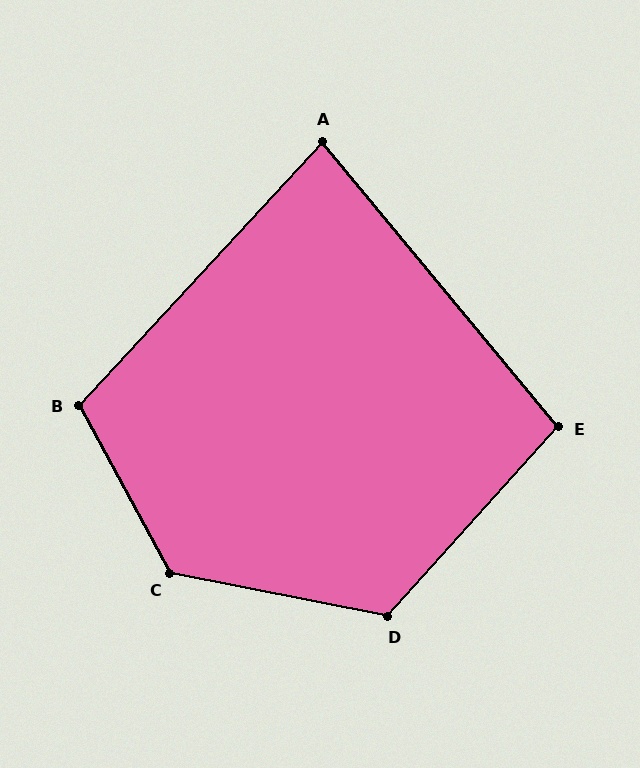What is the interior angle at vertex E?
Approximately 98 degrees (obtuse).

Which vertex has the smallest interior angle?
A, at approximately 82 degrees.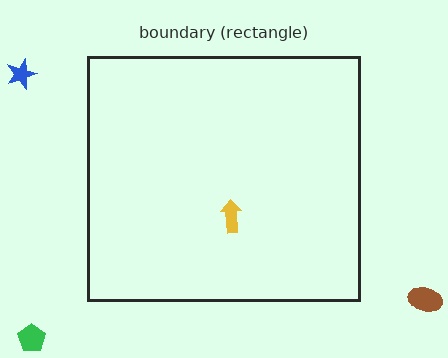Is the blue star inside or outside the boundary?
Outside.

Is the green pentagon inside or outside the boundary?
Outside.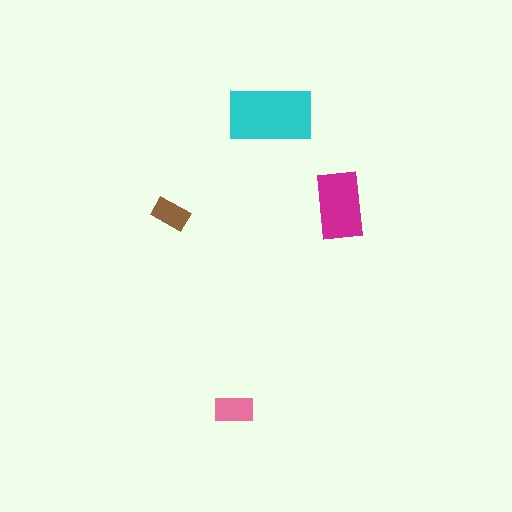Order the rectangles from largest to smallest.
the cyan one, the magenta one, the pink one, the brown one.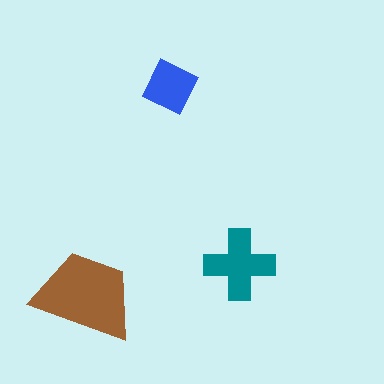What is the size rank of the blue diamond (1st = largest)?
3rd.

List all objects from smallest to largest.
The blue diamond, the teal cross, the brown trapezoid.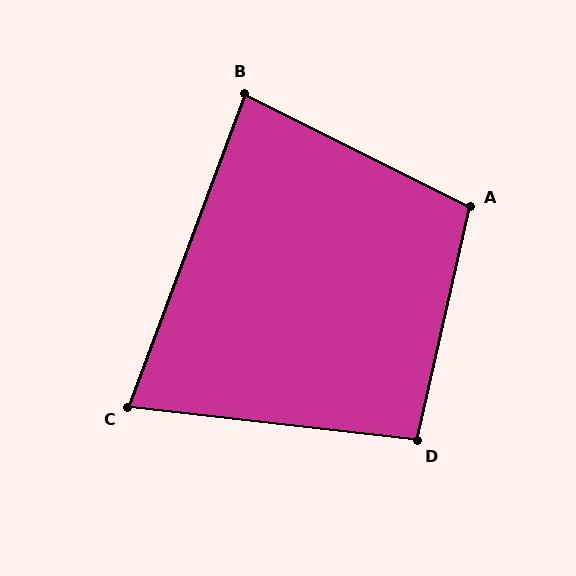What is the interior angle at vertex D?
Approximately 96 degrees (obtuse).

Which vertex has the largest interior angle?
A, at approximately 104 degrees.